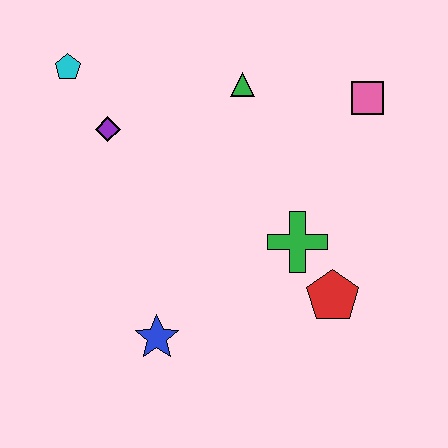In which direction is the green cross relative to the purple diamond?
The green cross is to the right of the purple diamond.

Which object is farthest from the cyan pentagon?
The red pentagon is farthest from the cyan pentagon.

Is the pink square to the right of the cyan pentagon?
Yes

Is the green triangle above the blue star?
Yes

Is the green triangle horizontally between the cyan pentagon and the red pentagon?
Yes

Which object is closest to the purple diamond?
The cyan pentagon is closest to the purple diamond.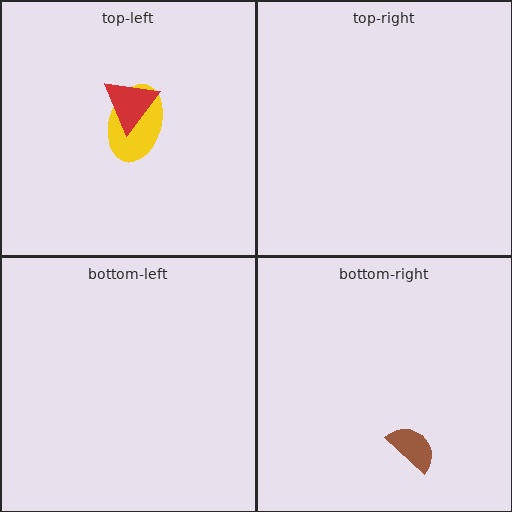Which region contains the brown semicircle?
The bottom-right region.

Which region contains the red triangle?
The top-left region.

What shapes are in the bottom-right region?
The brown semicircle.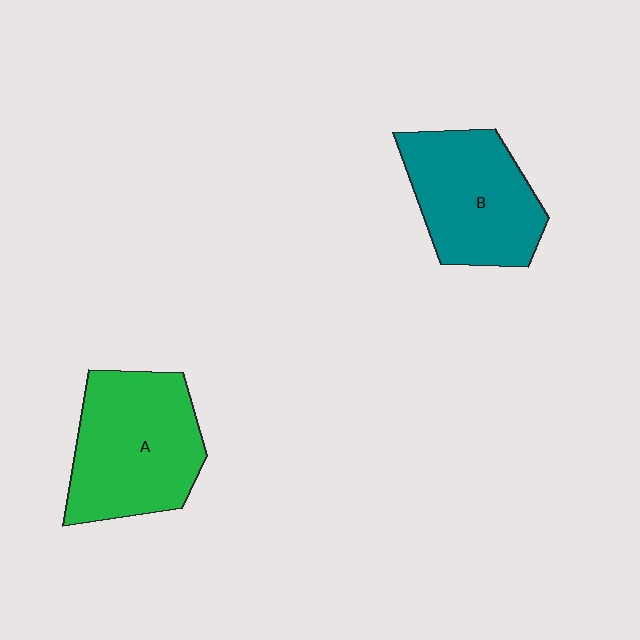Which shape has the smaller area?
Shape B (teal).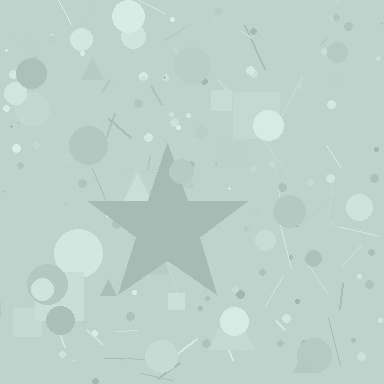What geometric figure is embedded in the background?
A star is embedded in the background.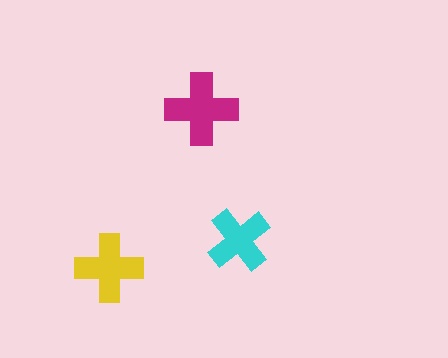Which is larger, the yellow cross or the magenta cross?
The magenta one.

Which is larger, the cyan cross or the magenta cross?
The magenta one.